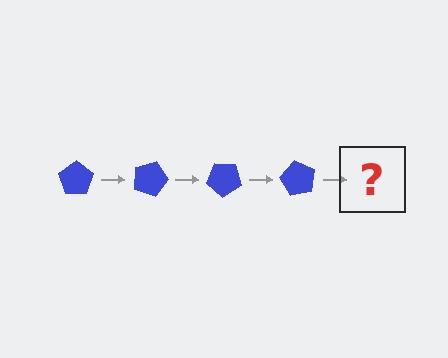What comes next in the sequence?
The next element should be a blue pentagon rotated 80 degrees.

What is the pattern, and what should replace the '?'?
The pattern is that the pentagon rotates 20 degrees each step. The '?' should be a blue pentagon rotated 80 degrees.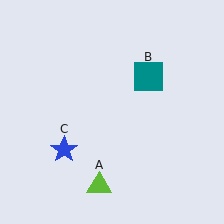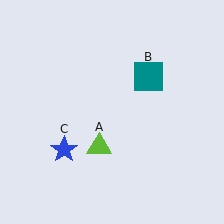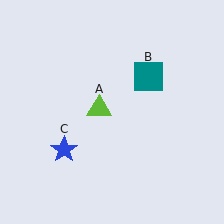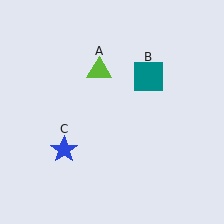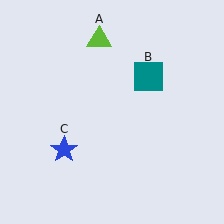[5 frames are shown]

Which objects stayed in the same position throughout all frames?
Teal square (object B) and blue star (object C) remained stationary.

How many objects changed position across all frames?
1 object changed position: lime triangle (object A).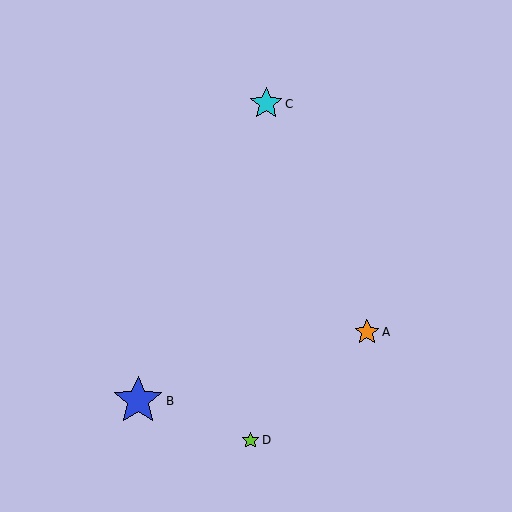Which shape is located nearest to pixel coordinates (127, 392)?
The blue star (labeled B) at (138, 401) is nearest to that location.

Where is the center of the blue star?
The center of the blue star is at (138, 401).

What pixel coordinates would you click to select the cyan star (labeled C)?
Click at (266, 104) to select the cyan star C.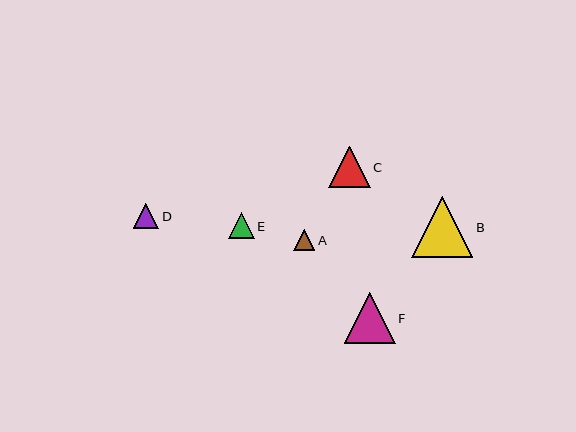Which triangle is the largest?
Triangle B is the largest with a size of approximately 61 pixels.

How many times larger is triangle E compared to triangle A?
Triangle E is approximately 1.2 times the size of triangle A.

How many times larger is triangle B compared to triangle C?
Triangle B is approximately 1.5 times the size of triangle C.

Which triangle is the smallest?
Triangle A is the smallest with a size of approximately 21 pixels.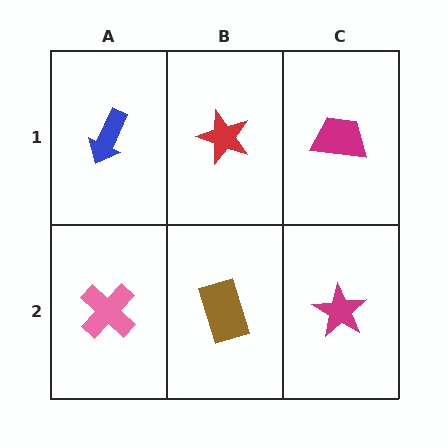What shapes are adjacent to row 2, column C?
A magenta trapezoid (row 1, column C), a brown rectangle (row 2, column B).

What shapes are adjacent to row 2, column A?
A blue arrow (row 1, column A), a brown rectangle (row 2, column B).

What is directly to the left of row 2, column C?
A brown rectangle.